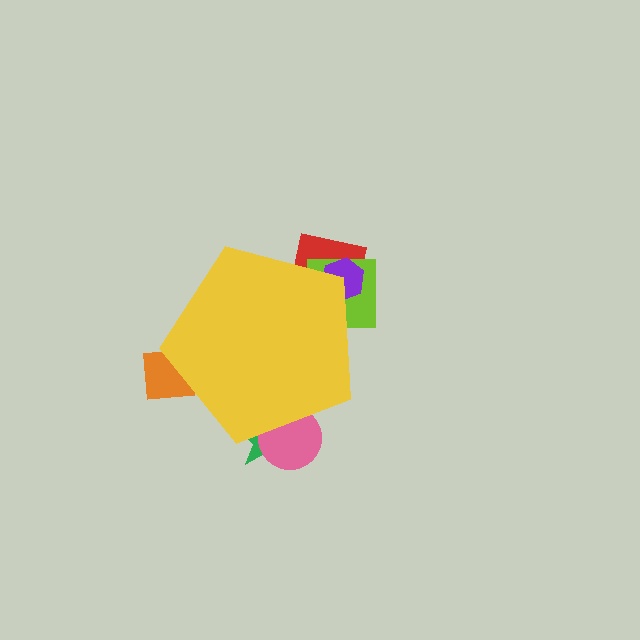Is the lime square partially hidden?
Yes, the lime square is partially hidden behind the yellow pentagon.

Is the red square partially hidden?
Yes, the red square is partially hidden behind the yellow pentagon.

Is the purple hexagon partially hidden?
Yes, the purple hexagon is partially hidden behind the yellow pentagon.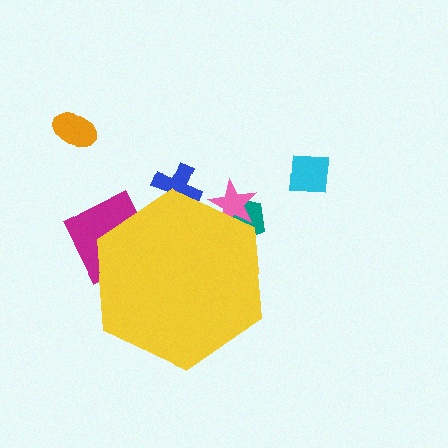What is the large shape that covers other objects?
A yellow hexagon.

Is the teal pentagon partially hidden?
Yes, the teal pentagon is partially hidden behind the yellow hexagon.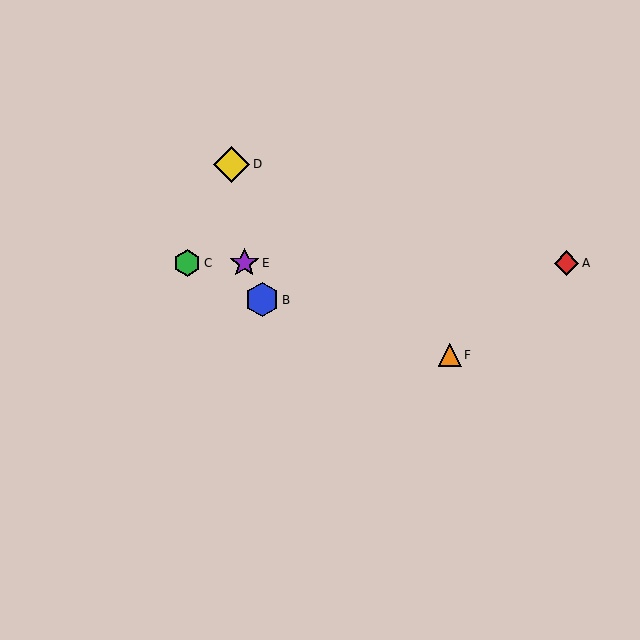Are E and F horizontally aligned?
No, E is at y≈263 and F is at y≈355.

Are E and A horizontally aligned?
Yes, both are at y≈263.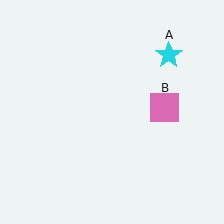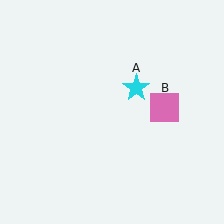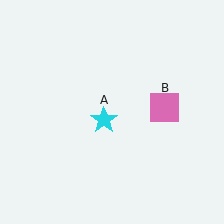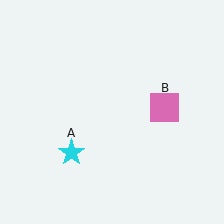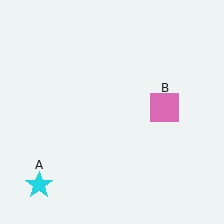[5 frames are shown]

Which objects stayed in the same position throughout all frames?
Pink square (object B) remained stationary.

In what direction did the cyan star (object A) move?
The cyan star (object A) moved down and to the left.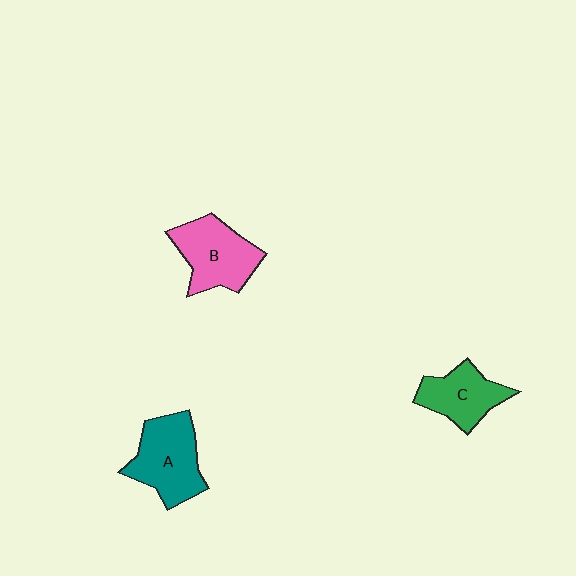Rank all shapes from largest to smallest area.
From largest to smallest: A (teal), B (pink), C (green).